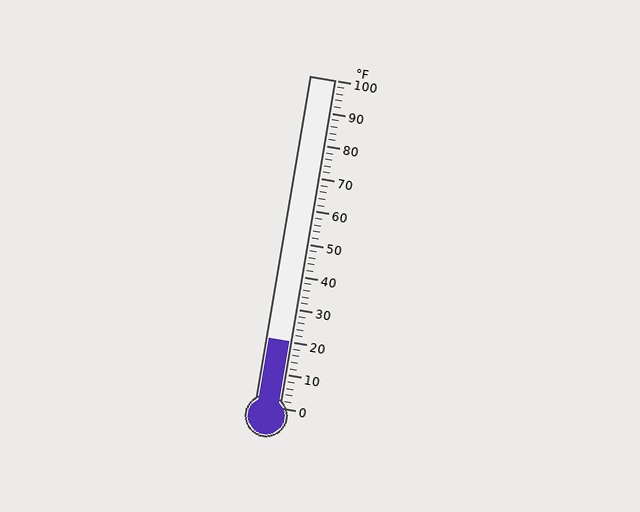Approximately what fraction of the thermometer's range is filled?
The thermometer is filled to approximately 20% of its range.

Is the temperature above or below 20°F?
The temperature is at 20°F.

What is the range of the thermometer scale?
The thermometer scale ranges from 0°F to 100°F.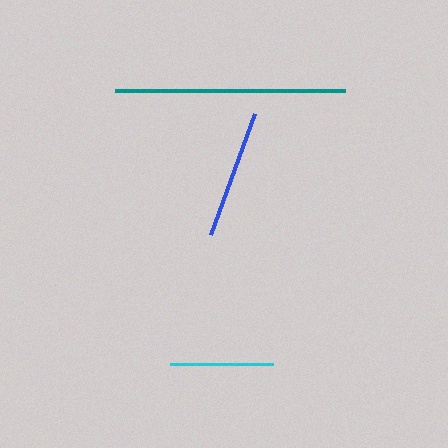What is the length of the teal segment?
The teal segment is approximately 230 pixels long.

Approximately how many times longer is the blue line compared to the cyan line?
The blue line is approximately 1.3 times the length of the cyan line.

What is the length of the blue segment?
The blue segment is approximately 129 pixels long.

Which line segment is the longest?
The teal line is the longest at approximately 230 pixels.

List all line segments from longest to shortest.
From longest to shortest: teal, blue, cyan.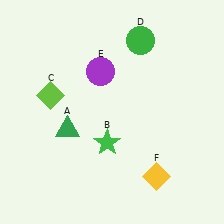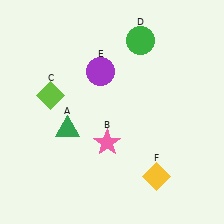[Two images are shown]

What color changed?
The star (B) changed from green in Image 1 to pink in Image 2.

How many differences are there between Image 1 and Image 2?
There is 1 difference between the two images.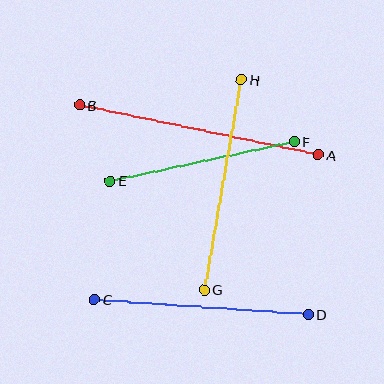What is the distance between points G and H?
The distance is approximately 213 pixels.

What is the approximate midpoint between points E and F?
The midpoint is at approximately (202, 161) pixels.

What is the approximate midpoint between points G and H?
The midpoint is at approximately (223, 185) pixels.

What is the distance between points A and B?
The distance is approximately 243 pixels.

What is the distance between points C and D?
The distance is approximately 214 pixels.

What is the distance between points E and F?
The distance is approximately 189 pixels.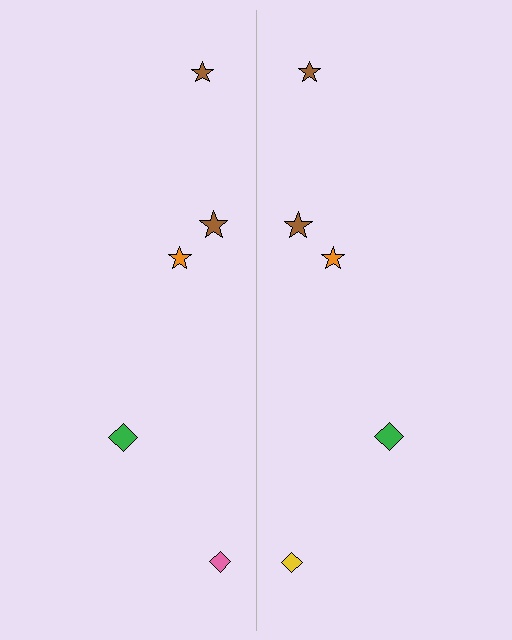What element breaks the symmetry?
The yellow diamond on the right side breaks the symmetry — its mirror counterpart is pink.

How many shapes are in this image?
There are 10 shapes in this image.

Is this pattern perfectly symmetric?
No, the pattern is not perfectly symmetric. The yellow diamond on the right side breaks the symmetry — its mirror counterpart is pink.